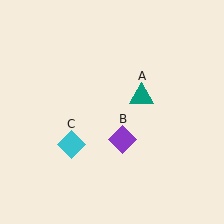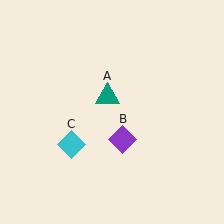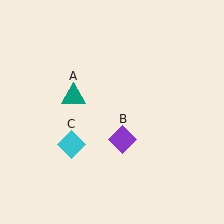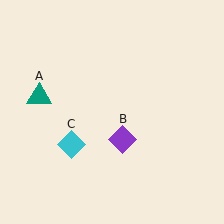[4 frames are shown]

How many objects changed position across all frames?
1 object changed position: teal triangle (object A).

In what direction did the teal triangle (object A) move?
The teal triangle (object A) moved left.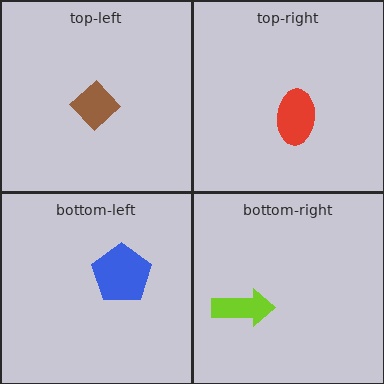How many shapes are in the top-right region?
1.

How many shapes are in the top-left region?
1.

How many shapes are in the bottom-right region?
1.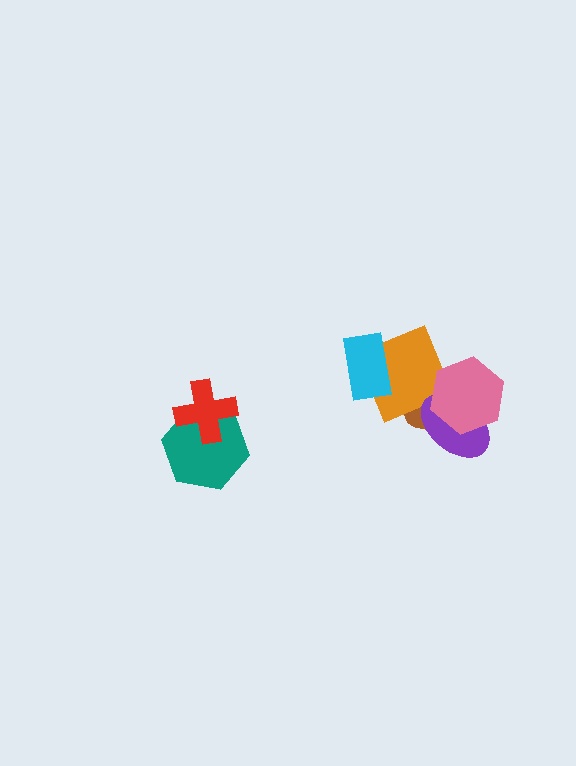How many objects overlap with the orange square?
3 objects overlap with the orange square.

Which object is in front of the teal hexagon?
The red cross is in front of the teal hexagon.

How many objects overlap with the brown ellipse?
3 objects overlap with the brown ellipse.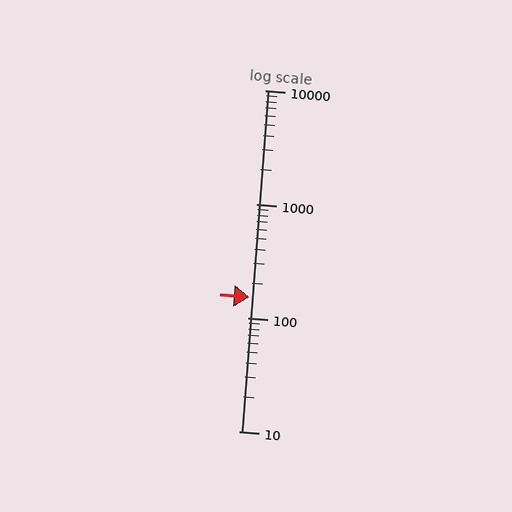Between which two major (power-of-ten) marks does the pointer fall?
The pointer is between 100 and 1000.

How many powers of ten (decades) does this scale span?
The scale spans 3 decades, from 10 to 10000.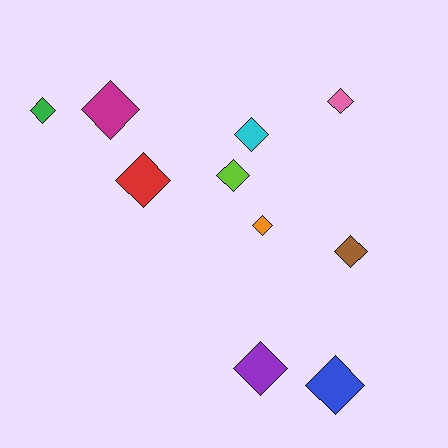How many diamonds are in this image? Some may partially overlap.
There are 10 diamonds.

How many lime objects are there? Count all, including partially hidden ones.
There is 1 lime object.